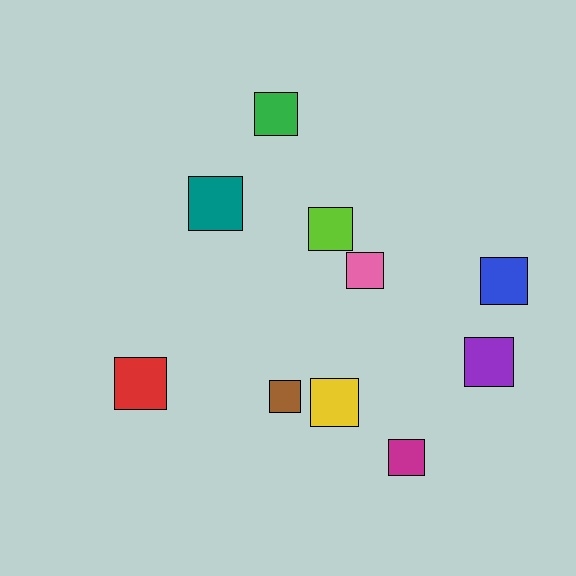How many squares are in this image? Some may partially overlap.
There are 10 squares.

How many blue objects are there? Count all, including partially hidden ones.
There is 1 blue object.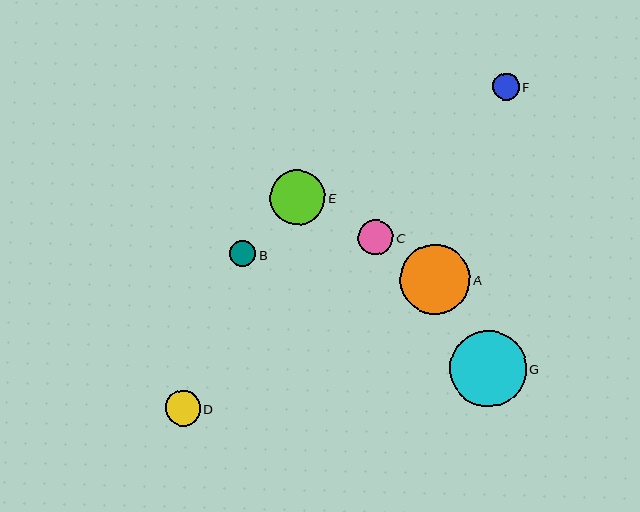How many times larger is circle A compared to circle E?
Circle A is approximately 1.3 times the size of circle E.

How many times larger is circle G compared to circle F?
Circle G is approximately 2.9 times the size of circle F.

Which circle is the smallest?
Circle B is the smallest with a size of approximately 26 pixels.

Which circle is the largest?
Circle G is the largest with a size of approximately 76 pixels.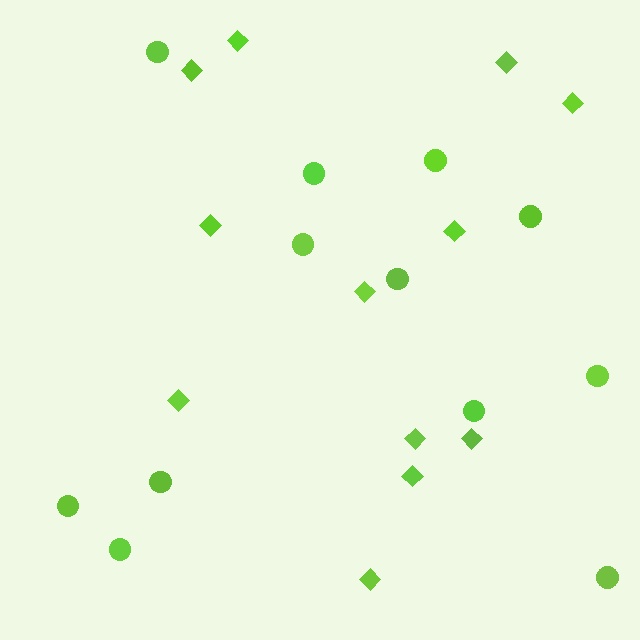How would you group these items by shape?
There are 2 groups: one group of circles (12) and one group of diamonds (12).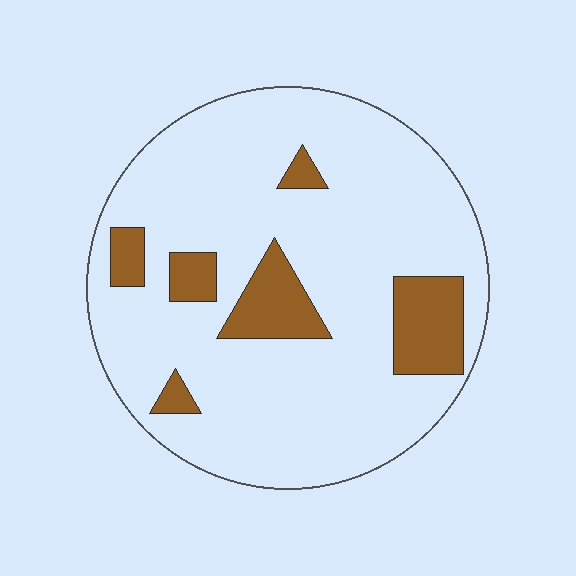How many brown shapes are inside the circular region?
6.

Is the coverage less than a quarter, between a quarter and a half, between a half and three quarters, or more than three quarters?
Less than a quarter.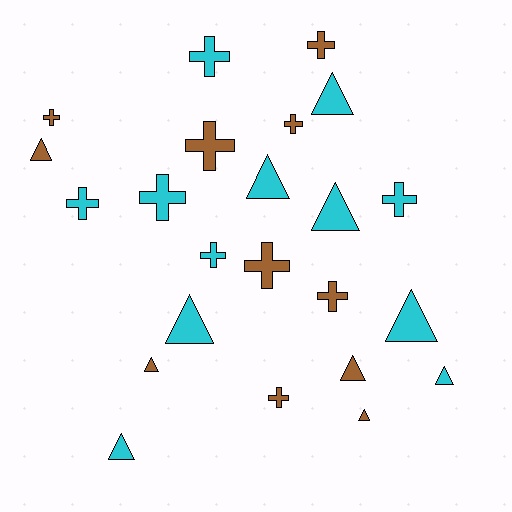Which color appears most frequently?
Cyan, with 12 objects.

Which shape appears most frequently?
Cross, with 12 objects.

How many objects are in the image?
There are 23 objects.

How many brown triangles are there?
There are 4 brown triangles.